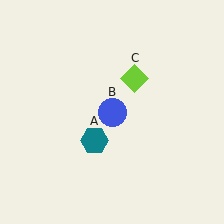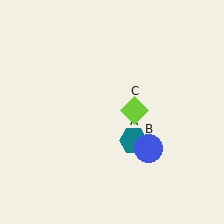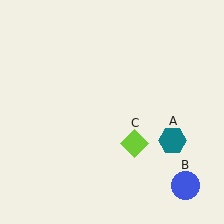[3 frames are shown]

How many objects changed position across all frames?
3 objects changed position: teal hexagon (object A), blue circle (object B), lime diamond (object C).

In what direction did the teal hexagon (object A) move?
The teal hexagon (object A) moved right.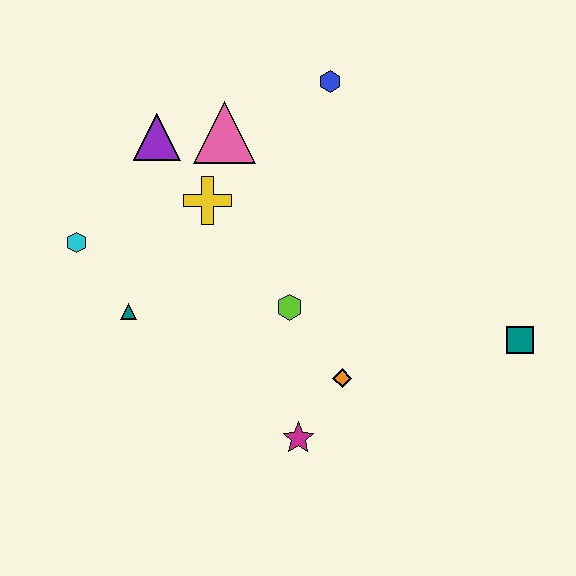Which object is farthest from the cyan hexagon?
The teal square is farthest from the cyan hexagon.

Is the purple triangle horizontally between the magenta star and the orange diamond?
No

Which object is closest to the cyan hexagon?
The teal triangle is closest to the cyan hexagon.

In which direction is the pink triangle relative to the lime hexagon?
The pink triangle is above the lime hexagon.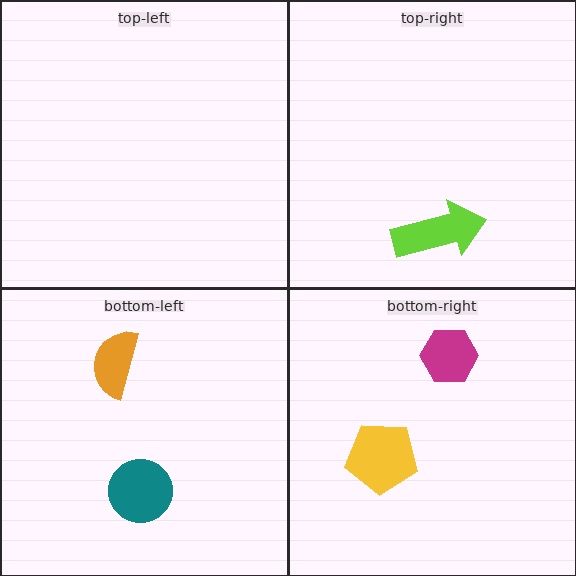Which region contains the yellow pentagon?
The bottom-right region.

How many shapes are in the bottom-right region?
2.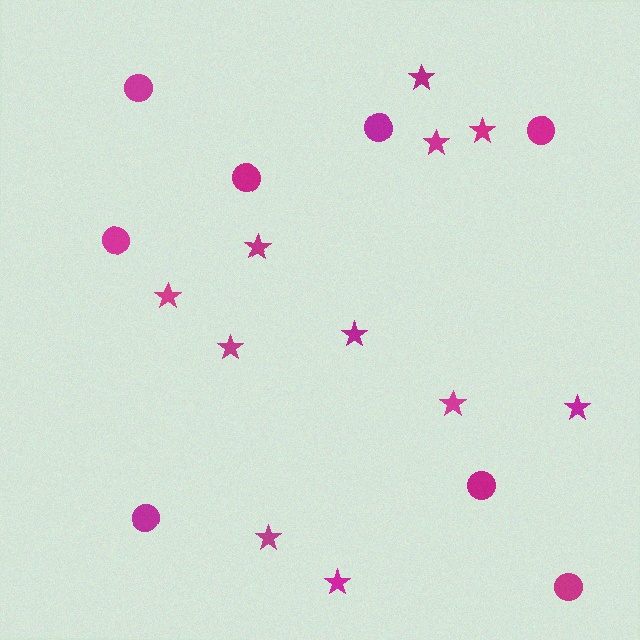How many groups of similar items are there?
There are 2 groups: one group of stars (11) and one group of circles (8).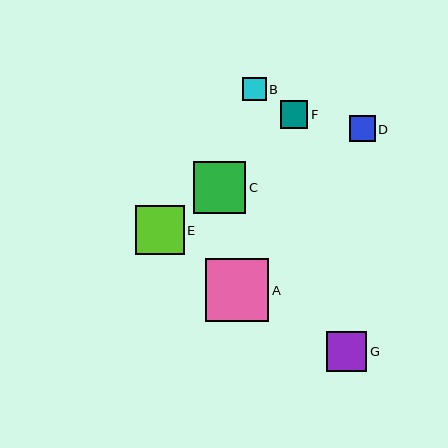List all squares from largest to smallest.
From largest to smallest: A, C, E, G, F, D, B.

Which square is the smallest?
Square B is the smallest with a size of approximately 23 pixels.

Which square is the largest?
Square A is the largest with a size of approximately 63 pixels.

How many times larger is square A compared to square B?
Square A is approximately 2.7 times the size of square B.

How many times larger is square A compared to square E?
Square A is approximately 1.3 times the size of square E.